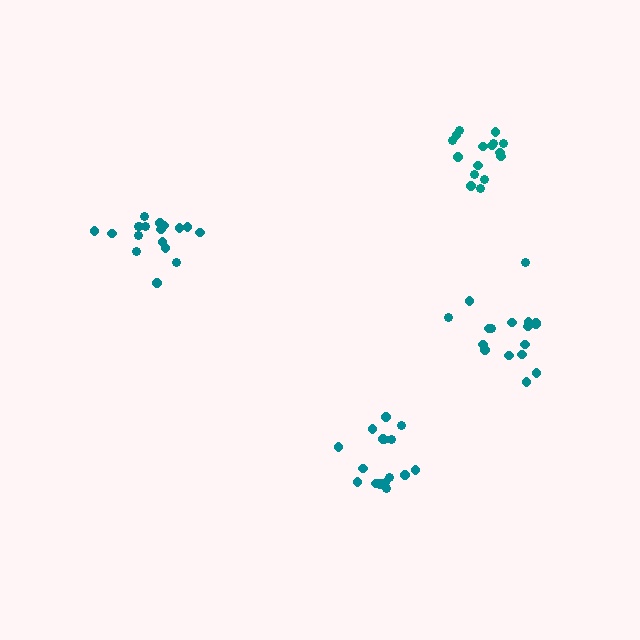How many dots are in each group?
Group 1: 16 dots, Group 2: 18 dots, Group 3: 17 dots, Group 4: 17 dots (68 total).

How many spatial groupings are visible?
There are 4 spatial groupings.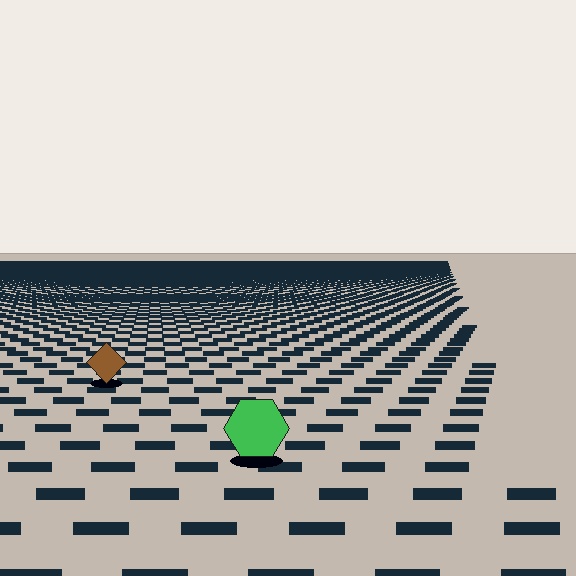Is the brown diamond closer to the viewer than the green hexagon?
No. The green hexagon is closer — you can tell from the texture gradient: the ground texture is coarser near it.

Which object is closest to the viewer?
The green hexagon is closest. The texture marks near it are larger and more spread out.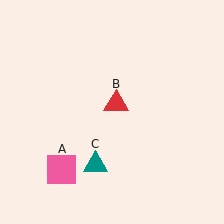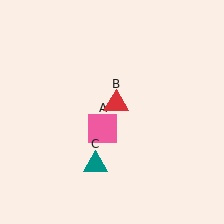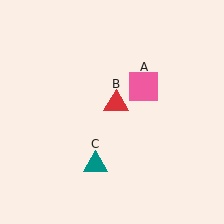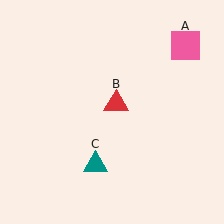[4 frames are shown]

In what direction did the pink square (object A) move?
The pink square (object A) moved up and to the right.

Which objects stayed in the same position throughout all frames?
Red triangle (object B) and teal triangle (object C) remained stationary.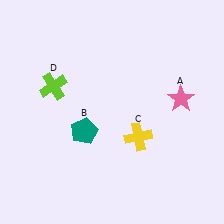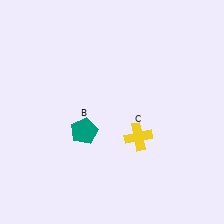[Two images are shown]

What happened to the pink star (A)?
The pink star (A) was removed in Image 2. It was in the top-right area of Image 1.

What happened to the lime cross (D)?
The lime cross (D) was removed in Image 2. It was in the top-left area of Image 1.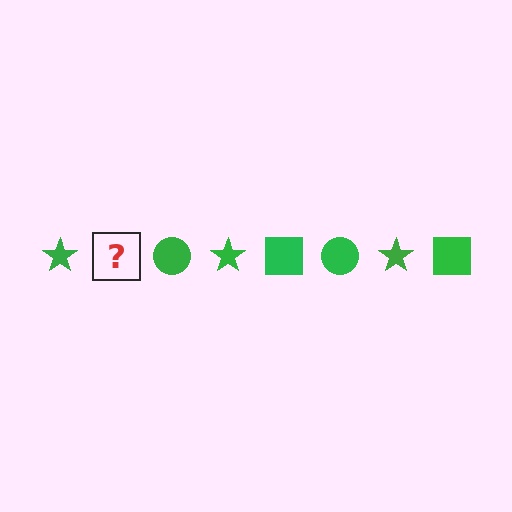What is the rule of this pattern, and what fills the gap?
The rule is that the pattern cycles through star, square, circle shapes in green. The gap should be filled with a green square.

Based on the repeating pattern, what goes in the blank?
The blank should be a green square.